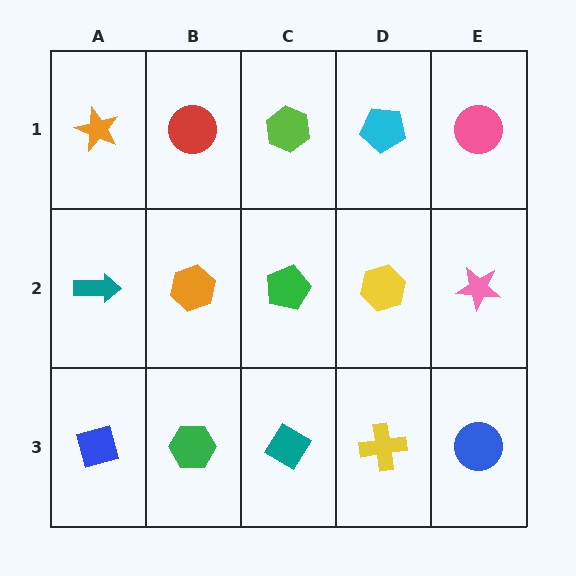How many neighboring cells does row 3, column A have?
2.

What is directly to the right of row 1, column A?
A red circle.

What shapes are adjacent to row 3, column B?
An orange hexagon (row 2, column B), a blue diamond (row 3, column A), a teal diamond (row 3, column C).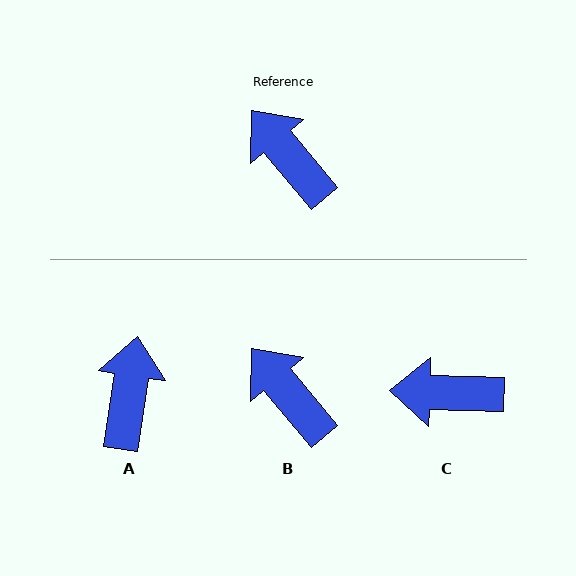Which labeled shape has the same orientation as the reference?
B.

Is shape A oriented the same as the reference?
No, it is off by about 48 degrees.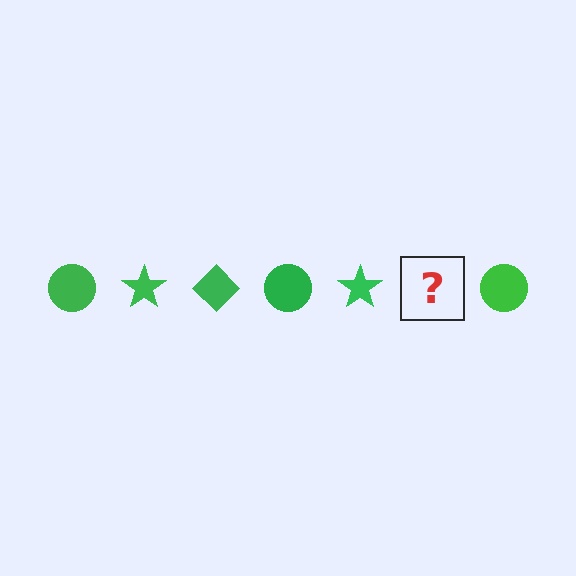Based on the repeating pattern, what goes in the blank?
The blank should be a green diamond.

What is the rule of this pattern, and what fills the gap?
The rule is that the pattern cycles through circle, star, diamond shapes in green. The gap should be filled with a green diamond.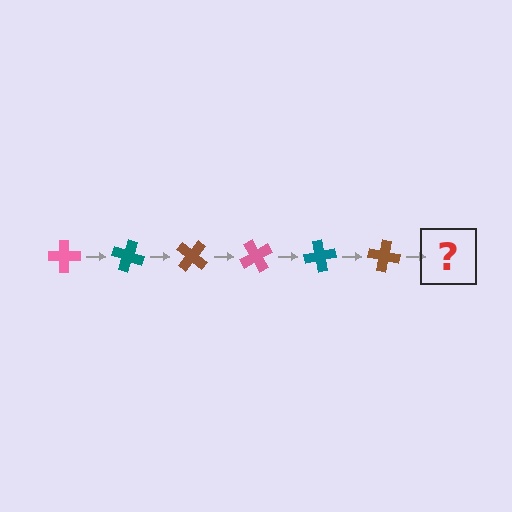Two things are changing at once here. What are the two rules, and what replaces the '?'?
The two rules are that it rotates 20 degrees each step and the color cycles through pink, teal, and brown. The '?' should be a pink cross, rotated 120 degrees from the start.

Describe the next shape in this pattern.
It should be a pink cross, rotated 120 degrees from the start.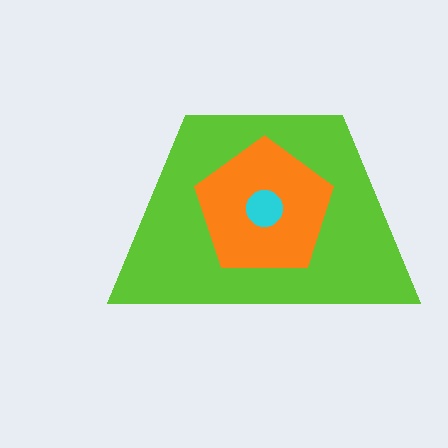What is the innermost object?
The cyan circle.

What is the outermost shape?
The lime trapezoid.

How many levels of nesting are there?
3.